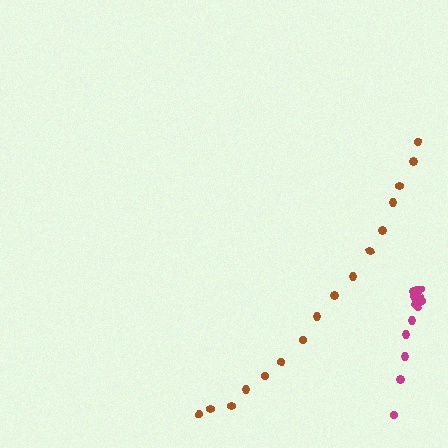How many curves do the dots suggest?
There are 2 distinct paths.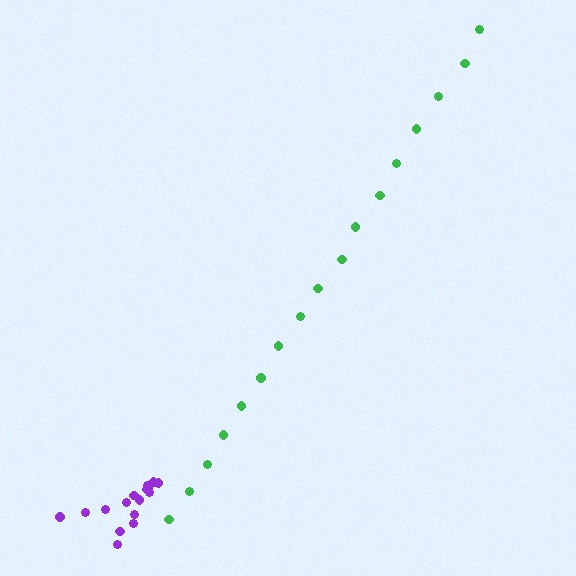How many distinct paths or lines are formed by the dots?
There are 2 distinct paths.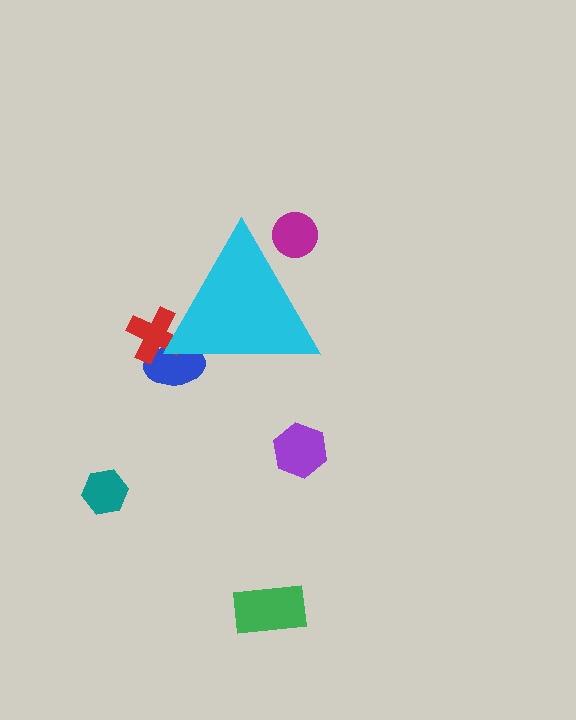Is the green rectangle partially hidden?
No, the green rectangle is fully visible.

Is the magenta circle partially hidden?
Yes, the magenta circle is partially hidden behind the cyan triangle.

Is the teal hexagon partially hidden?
No, the teal hexagon is fully visible.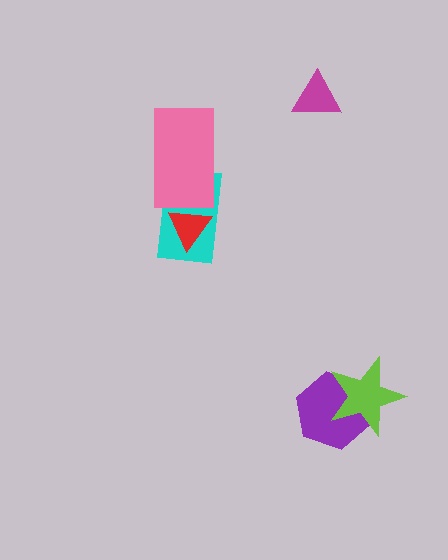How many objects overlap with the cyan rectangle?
2 objects overlap with the cyan rectangle.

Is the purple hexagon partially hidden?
Yes, it is partially covered by another shape.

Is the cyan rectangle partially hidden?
Yes, it is partially covered by another shape.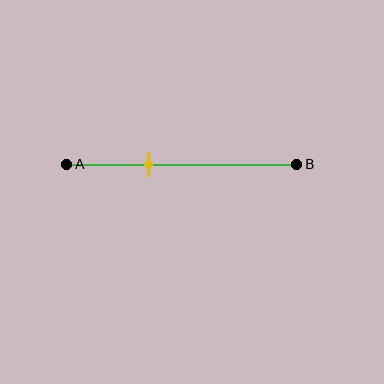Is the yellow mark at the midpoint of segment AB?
No, the mark is at about 35% from A, not at the 50% midpoint.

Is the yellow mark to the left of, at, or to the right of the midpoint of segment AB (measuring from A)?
The yellow mark is to the left of the midpoint of segment AB.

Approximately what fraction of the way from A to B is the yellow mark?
The yellow mark is approximately 35% of the way from A to B.